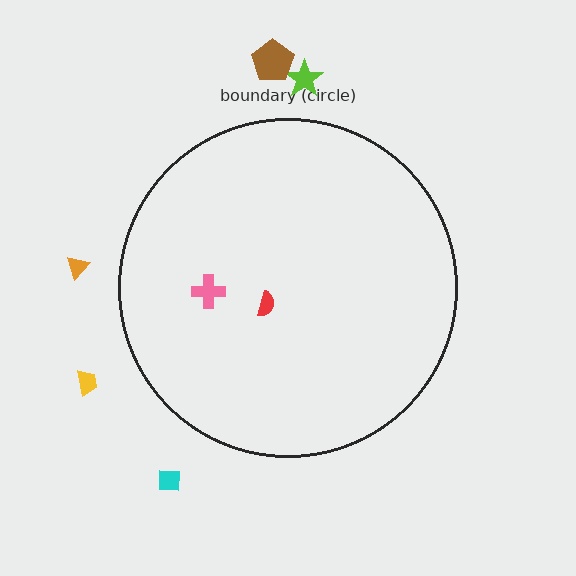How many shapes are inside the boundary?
2 inside, 5 outside.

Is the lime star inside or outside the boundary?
Outside.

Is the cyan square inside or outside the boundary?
Outside.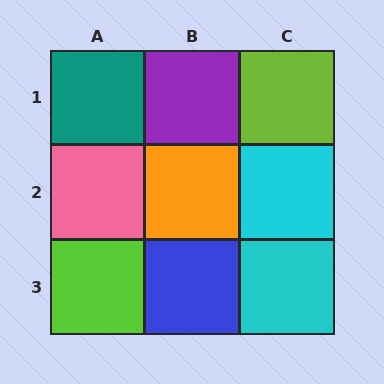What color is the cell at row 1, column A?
Teal.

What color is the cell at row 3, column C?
Cyan.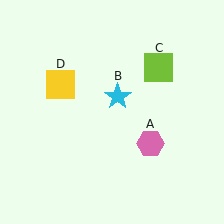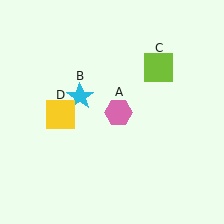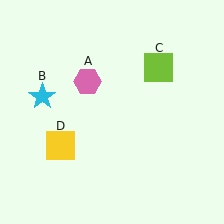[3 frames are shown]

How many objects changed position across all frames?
3 objects changed position: pink hexagon (object A), cyan star (object B), yellow square (object D).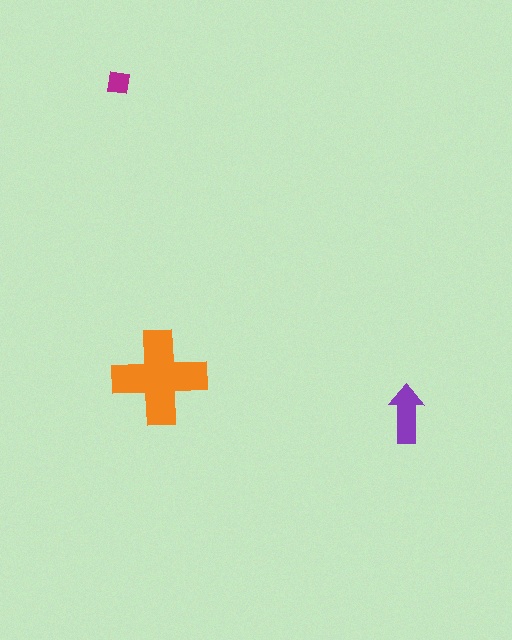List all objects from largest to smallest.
The orange cross, the purple arrow, the magenta square.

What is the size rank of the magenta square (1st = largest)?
3rd.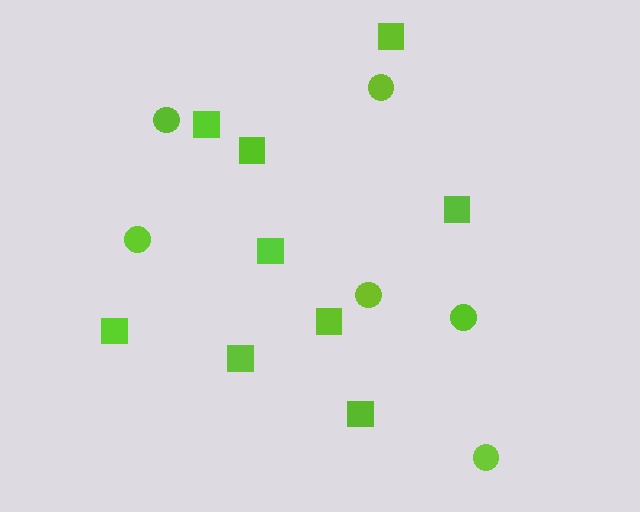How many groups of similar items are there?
There are 2 groups: one group of circles (6) and one group of squares (9).